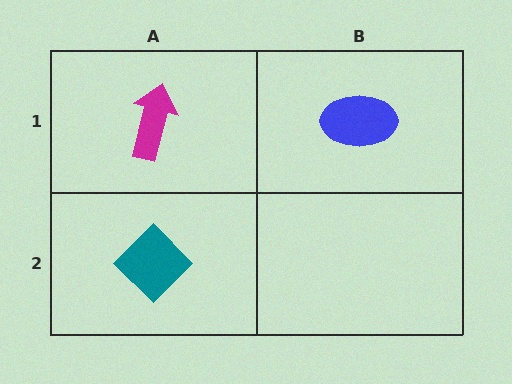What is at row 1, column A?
A magenta arrow.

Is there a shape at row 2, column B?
No, that cell is empty.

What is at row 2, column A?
A teal diamond.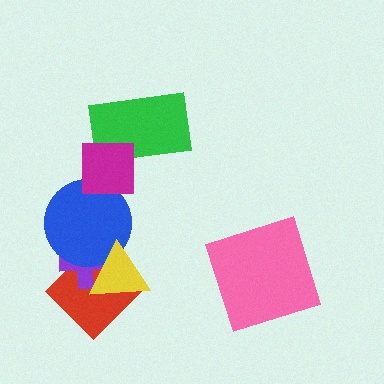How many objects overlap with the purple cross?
3 objects overlap with the purple cross.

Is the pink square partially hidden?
No, no other shape covers it.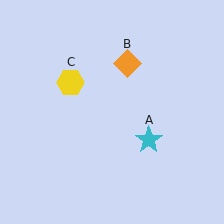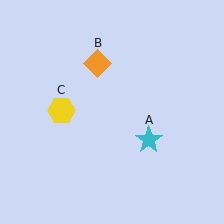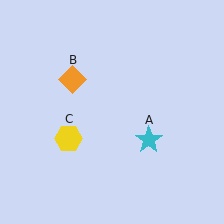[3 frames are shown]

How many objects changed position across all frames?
2 objects changed position: orange diamond (object B), yellow hexagon (object C).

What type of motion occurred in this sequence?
The orange diamond (object B), yellow hexagon (object C) rotated counterclockwise around the center of the scene.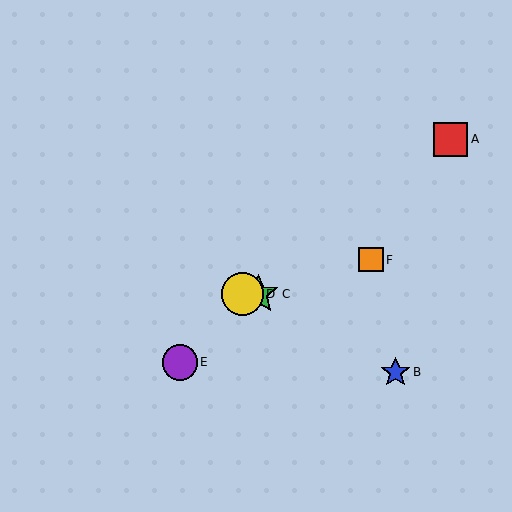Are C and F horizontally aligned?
No, C is at y≈294 and F is at y≈260.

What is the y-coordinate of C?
Object C is at y≈294.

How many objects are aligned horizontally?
2 objects (C, D) are aligned horizontally.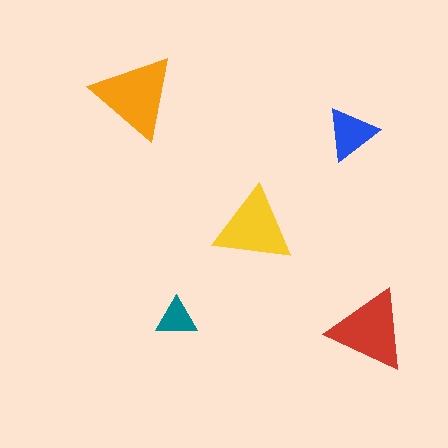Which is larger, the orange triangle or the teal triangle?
The orange one.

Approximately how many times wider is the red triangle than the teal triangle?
About 2 times wider.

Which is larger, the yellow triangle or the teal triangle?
The yellow one.